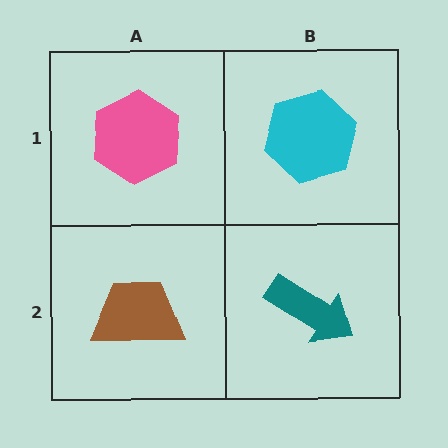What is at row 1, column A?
A pink hexagon.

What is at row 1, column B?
A cyan hexagon.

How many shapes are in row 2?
2 shapes.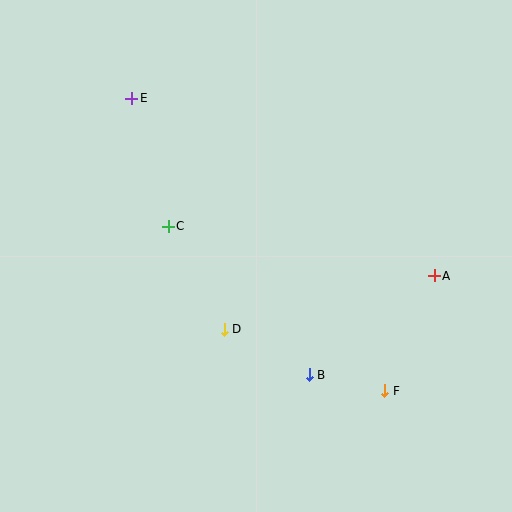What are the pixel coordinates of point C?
Point C is at (168, 226).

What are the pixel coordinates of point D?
Point D is at (224, 329).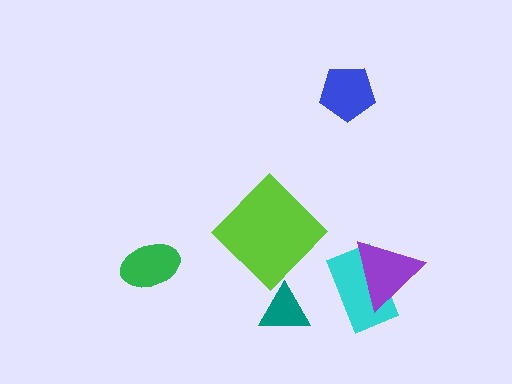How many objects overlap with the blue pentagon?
0 objects overlap with the blue pentagon.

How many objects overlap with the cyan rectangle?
1 object overlaps with the cyan rectangle.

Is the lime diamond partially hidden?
No, no other shape covers it.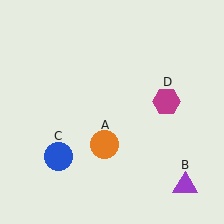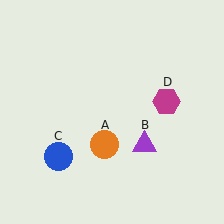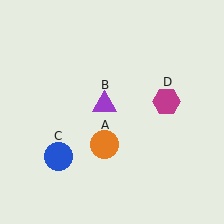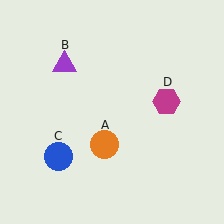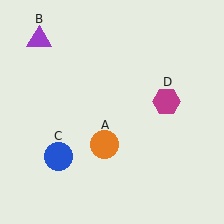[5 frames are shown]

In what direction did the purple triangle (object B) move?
The purple triangle (object B) moved up and to the left.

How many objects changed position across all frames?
1 object changed position: purple triangle (object B).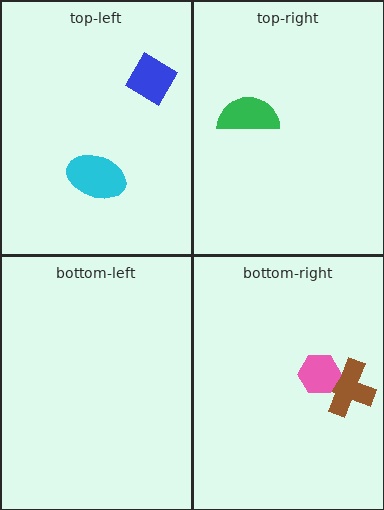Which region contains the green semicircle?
The top-right region.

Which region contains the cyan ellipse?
The top-left region.